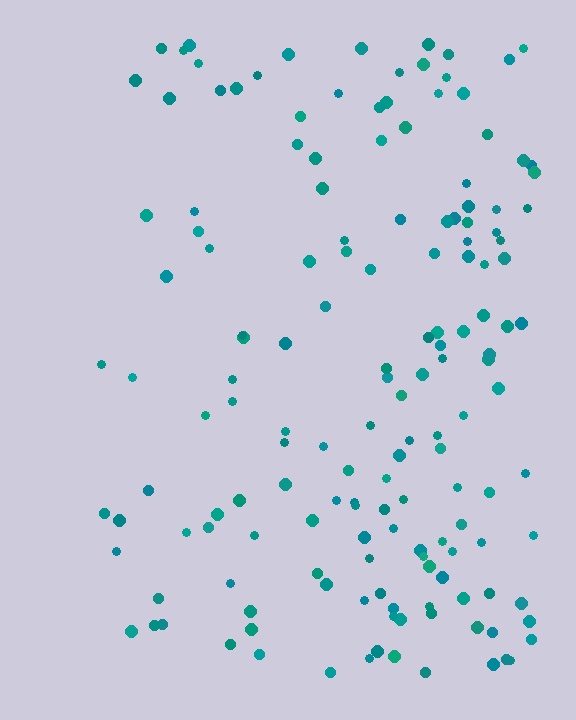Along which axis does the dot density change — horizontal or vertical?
Horizontal.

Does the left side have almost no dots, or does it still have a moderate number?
Still a moderate number, just noticeably fewer than the right.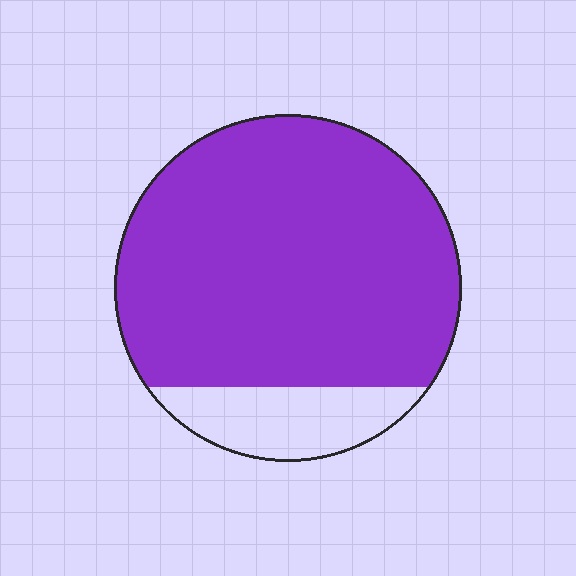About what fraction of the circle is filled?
About five sixths (5/6).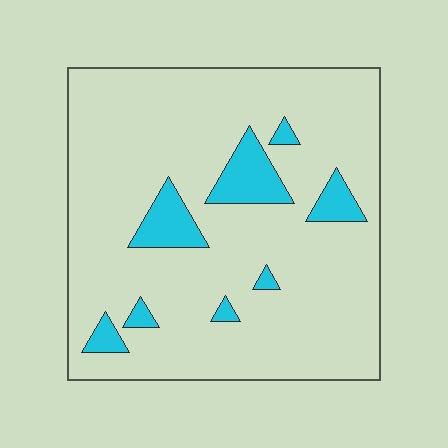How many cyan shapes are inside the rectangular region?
8.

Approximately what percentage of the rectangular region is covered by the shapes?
Approximately 10%.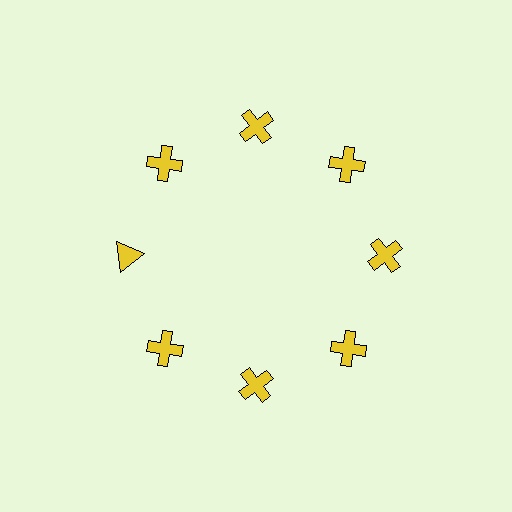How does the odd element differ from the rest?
It has a different shape: triangle instead of cross.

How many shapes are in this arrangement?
There are 8 shapes arranged in a ring pattern.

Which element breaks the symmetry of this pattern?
The yellow triangle at roughly the 9 o'clock position breaks the symmetry. All other shapes are yellow crosses.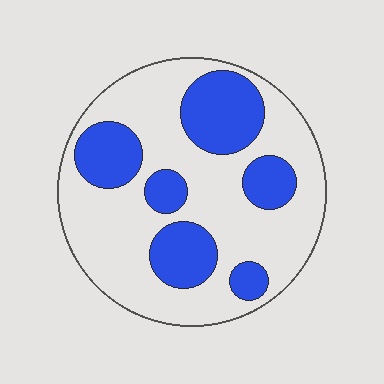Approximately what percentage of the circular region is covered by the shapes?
Approximately 30%.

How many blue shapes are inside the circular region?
6.